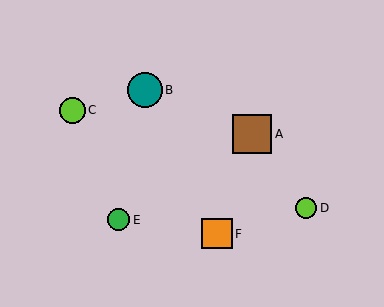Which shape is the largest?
The brown square (labeled A) is the largest.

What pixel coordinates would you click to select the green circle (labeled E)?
Click at (119, 220) to select the green circle E.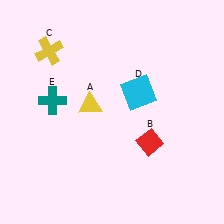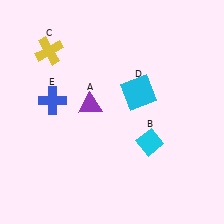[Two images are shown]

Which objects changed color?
A changed from yellow to purple. B changed from red to cyan. E changed from teal to blue.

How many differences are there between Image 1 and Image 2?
There are 3 differences between the two images.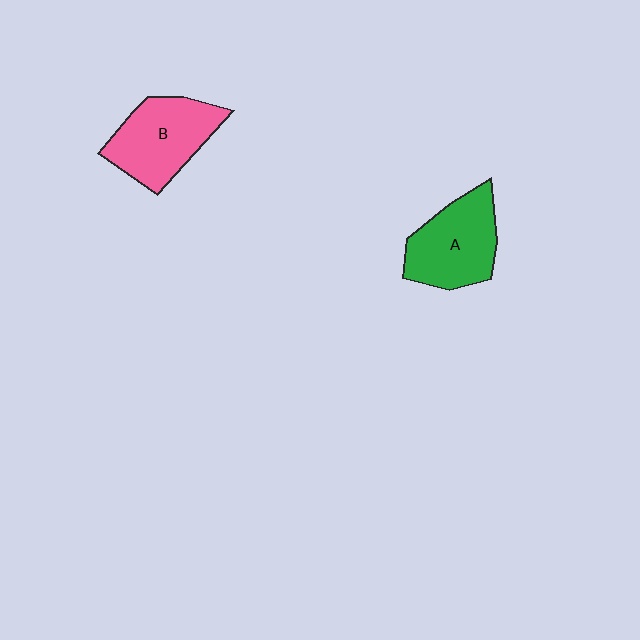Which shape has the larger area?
Shape B (pink).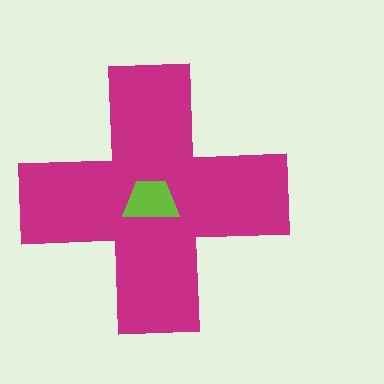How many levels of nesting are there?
2.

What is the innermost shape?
The lime trapezoid.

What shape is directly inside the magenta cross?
The lime trapezoid.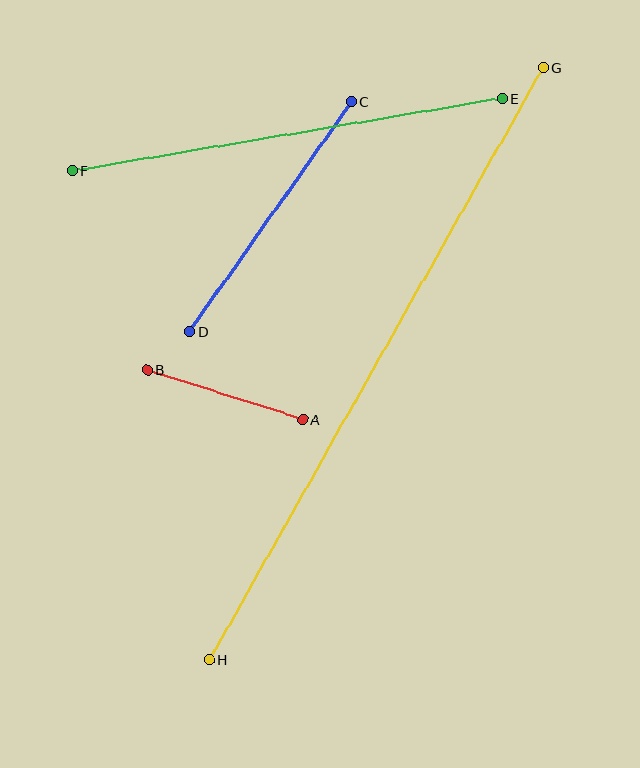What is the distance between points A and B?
The distance is approximately 163 pixels.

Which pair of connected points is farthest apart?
Points G and H are farthest apart.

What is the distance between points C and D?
The distance is approximately 282 pixels.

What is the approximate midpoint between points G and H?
The midpoint is at approximately (376, 364) pixels.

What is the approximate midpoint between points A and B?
The midpoint is at approximately (225, 395) pixels.